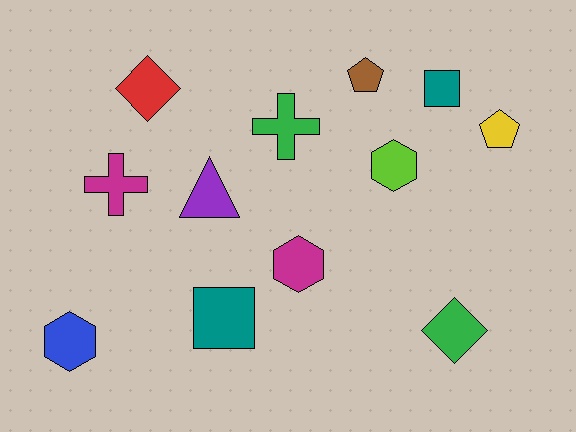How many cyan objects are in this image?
There are no cyan objects.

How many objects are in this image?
There are 12 objects.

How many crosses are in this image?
There are 2 crosses.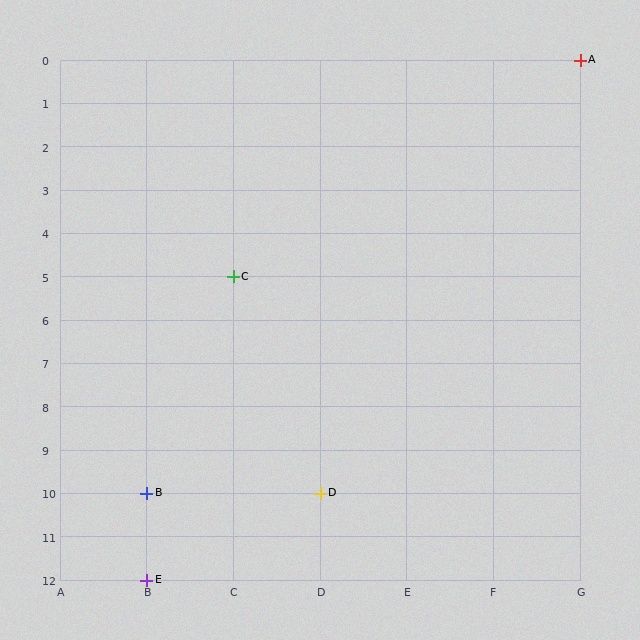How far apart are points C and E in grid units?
Points C and E are 1 column and 7 rows apart (about 7.1 grid units diagonally).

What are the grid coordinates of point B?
Point B is at grid coordinates (B, 10).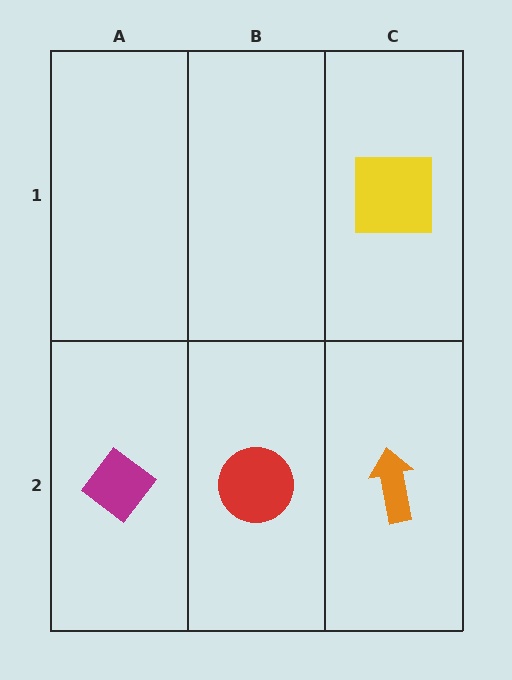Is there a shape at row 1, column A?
No, that cell is empty.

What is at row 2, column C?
An orange arrow.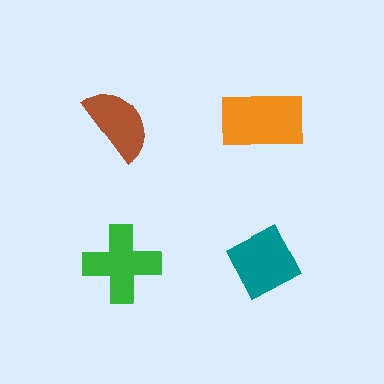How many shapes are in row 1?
2 shapes.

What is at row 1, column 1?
A brown semicircle.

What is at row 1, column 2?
An orange rectangle.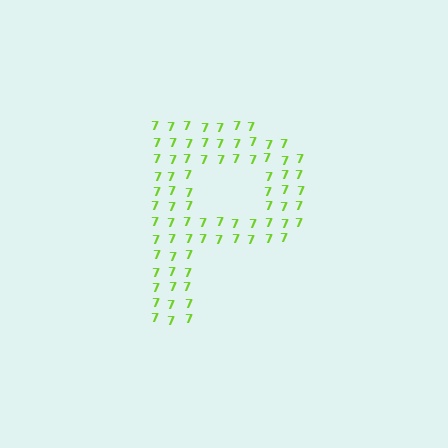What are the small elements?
The small elements are digit 7's.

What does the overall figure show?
The overall figure shows the letter P.